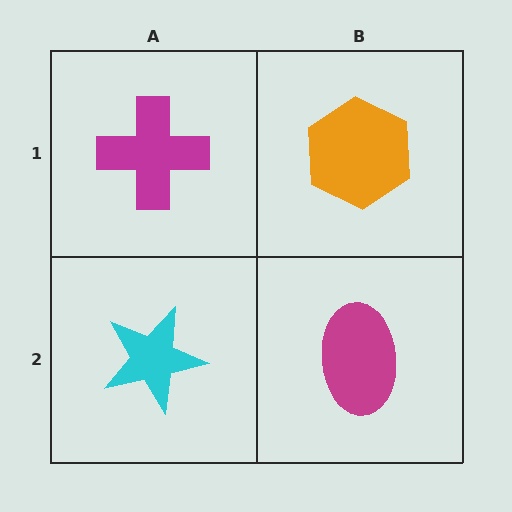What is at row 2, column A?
A cyan star.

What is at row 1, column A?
A magenta cross.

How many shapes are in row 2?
2 shapes.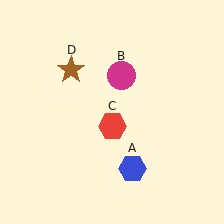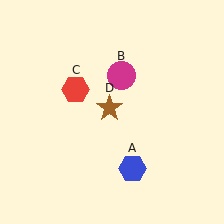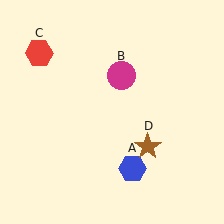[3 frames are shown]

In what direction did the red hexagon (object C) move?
The red hexagon (object C) moved up and to the left.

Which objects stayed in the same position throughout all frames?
Blue hexagon (object A) and magenta circle (object B) remained stationary.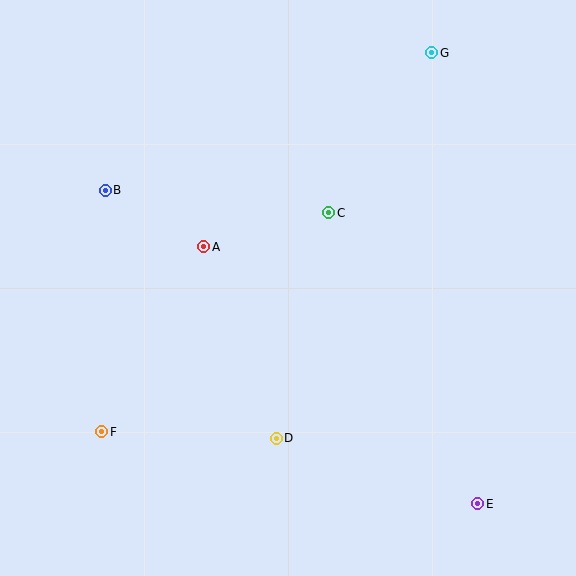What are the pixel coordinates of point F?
Point F is at (102, 432).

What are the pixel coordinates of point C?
Point C is at (329, 213).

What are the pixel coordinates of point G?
Point G is at (432, 53).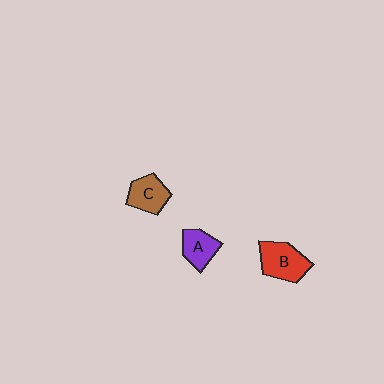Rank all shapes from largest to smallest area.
From largest to smallest: B (red), C (brown), A (purple).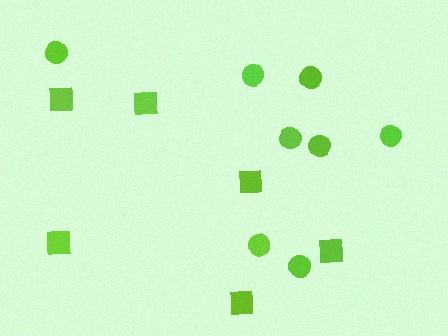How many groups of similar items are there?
There are 2 groups: one group of circles (8) and one group of squares (6).